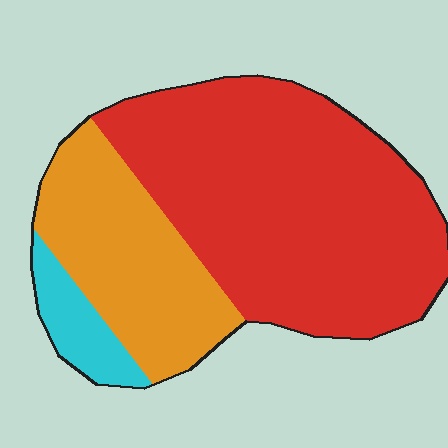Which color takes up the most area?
Red, at roughly 65%.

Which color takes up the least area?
Cyan, at roughly 10%.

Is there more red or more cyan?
Red.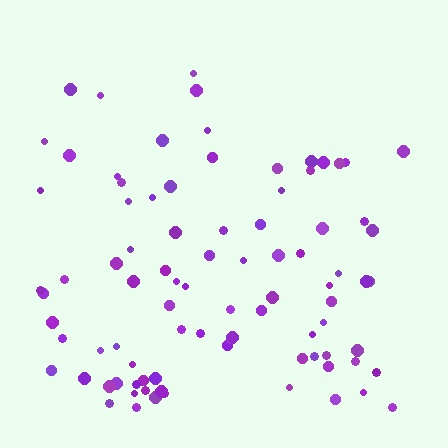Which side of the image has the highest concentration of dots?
The bottom.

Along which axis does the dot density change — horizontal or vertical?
Vertical.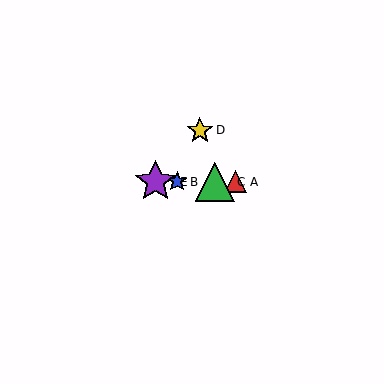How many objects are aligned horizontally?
4 objects (A, B, C, E) are aligned horizontally.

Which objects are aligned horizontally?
Objects A, B, C, E are aligned horizontally.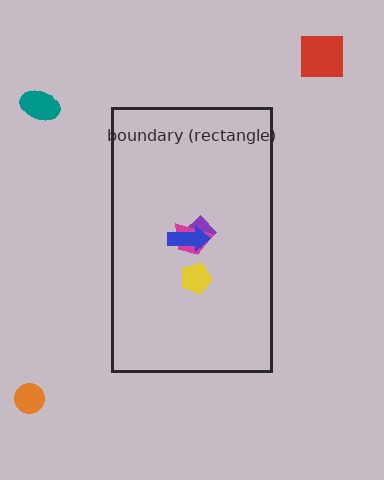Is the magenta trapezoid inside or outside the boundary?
Inside.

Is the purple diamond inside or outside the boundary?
Inside.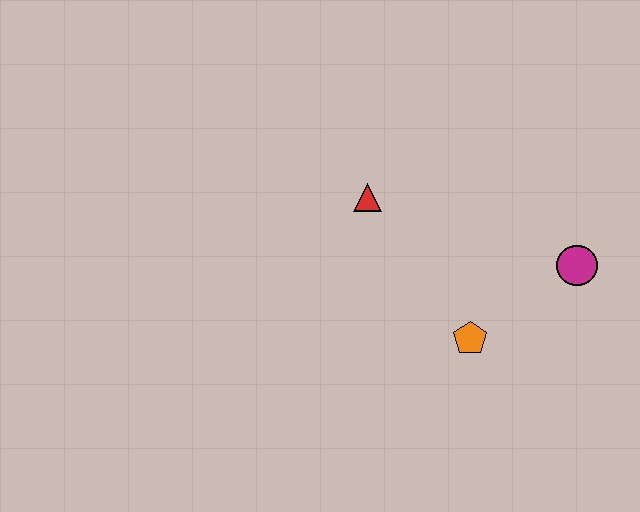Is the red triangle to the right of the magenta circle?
No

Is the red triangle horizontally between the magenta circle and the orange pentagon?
No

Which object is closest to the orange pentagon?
The magenta circle is closest to the orange pentagon.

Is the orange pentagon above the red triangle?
No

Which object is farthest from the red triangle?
The magenta circle is farthest from the red triangle.